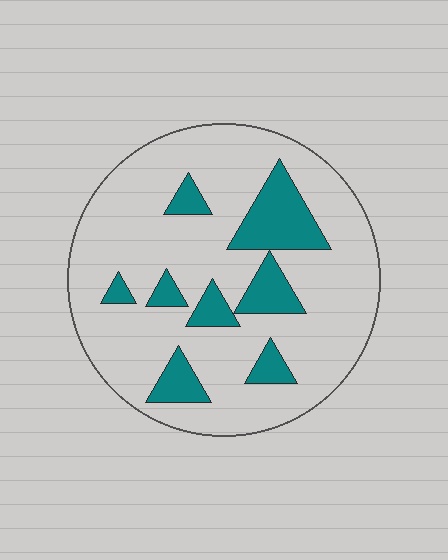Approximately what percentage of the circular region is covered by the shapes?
Approximately 20%.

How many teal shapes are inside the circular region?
8.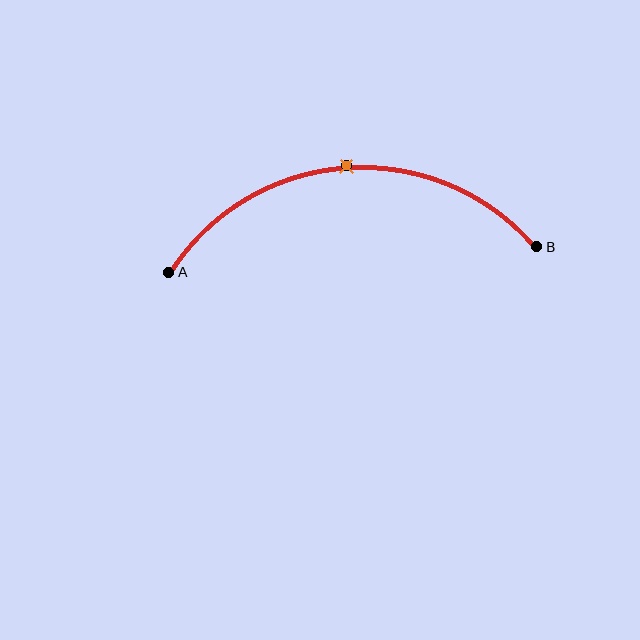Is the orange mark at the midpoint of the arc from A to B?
Yes. The orange mark lies on the arc at equal arc-length from both A and B — it is the arc midpoint.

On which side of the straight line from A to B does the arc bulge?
The arc bulges above the straight line connecting A and B.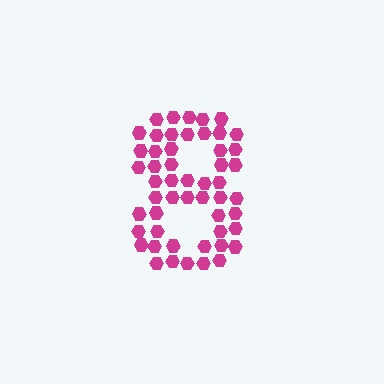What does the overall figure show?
The overall figure shows the digit 8.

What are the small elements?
The small elements are hexagons.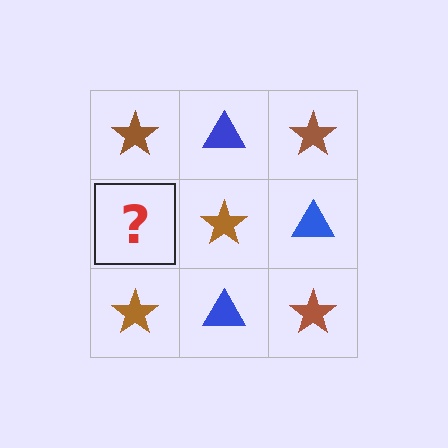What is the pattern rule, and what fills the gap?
The rule is that it alternates brown star and blue triangle in a checkerboard pattern. The gap should be filled with a blue triangle.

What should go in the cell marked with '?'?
The missing cell should contain a blue triangle.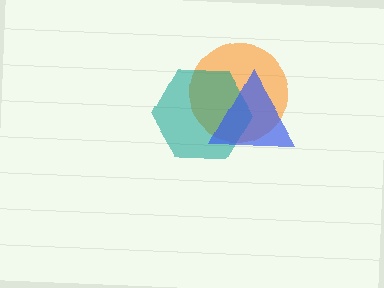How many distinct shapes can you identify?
There are 3 distinct shapes: an orange circle, a teal hexagon, a blue triangle.